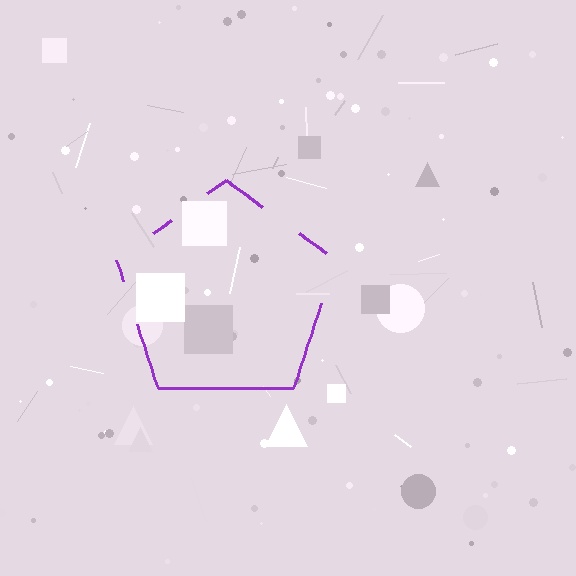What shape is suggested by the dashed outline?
The dashed outline suggests a pentagon.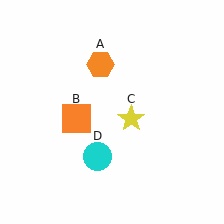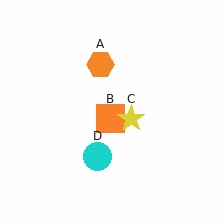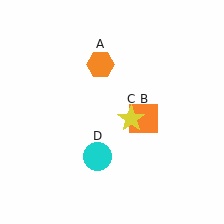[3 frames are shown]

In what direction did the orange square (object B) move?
The orange square (object B) moved right.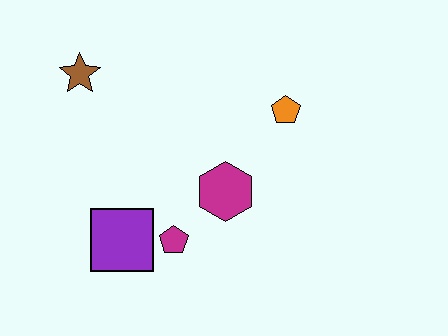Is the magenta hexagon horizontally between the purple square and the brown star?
No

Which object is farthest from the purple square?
The orange pentagon is farthest from the purple square.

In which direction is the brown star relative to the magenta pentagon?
The brown star is above the magenta pentagon.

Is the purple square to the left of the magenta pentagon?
Yes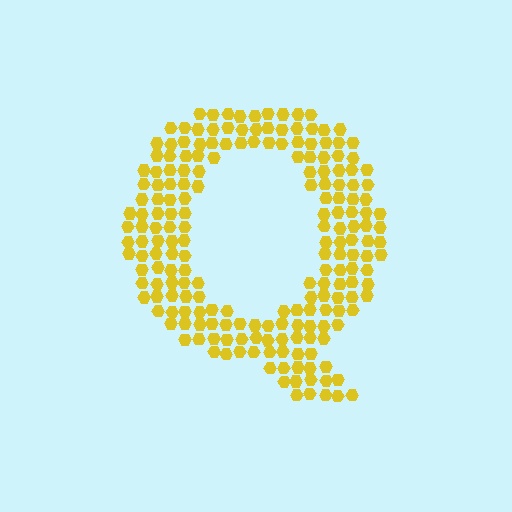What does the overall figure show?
The overall figure shows the letter Q.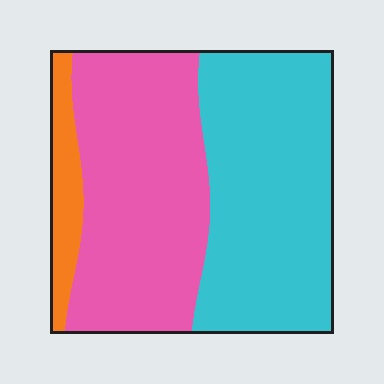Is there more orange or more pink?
Pink.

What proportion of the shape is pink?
Pink covers 45% of the shape.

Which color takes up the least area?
Orange, at roughly 10%.